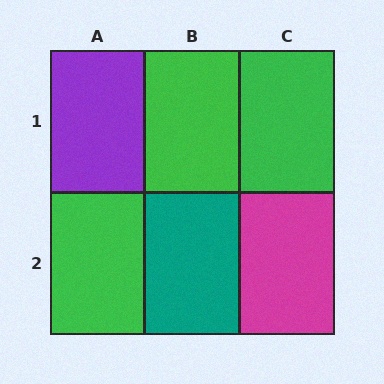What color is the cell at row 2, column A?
Green.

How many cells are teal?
1 cell is teal.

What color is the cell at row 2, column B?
Teal.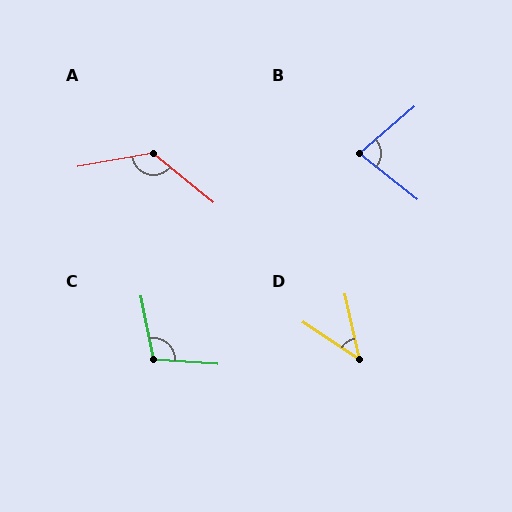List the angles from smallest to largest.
D (44°), B (79°), C (105°), A (131°).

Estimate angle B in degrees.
Approximately 79 degrees.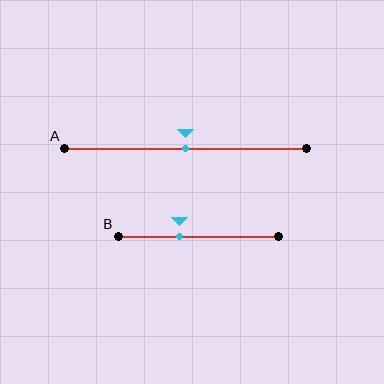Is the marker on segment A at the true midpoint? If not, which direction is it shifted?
Yes, the marker on segment A is at the true midpoint.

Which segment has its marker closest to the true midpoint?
Segment A has its marker closest to the true midpoint.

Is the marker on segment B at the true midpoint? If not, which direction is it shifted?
No, the marker on segment B is shifted to the left by about 12% of the segment length.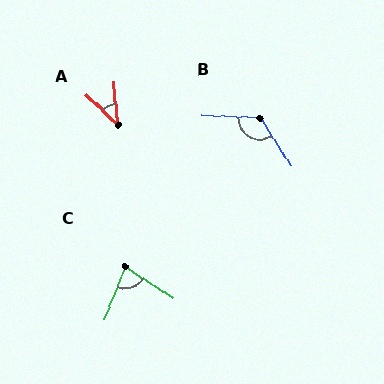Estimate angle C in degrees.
Approximately 79 degrees.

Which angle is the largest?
B, at approximately 124 degrees.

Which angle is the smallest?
A, at approximately 40 degrees.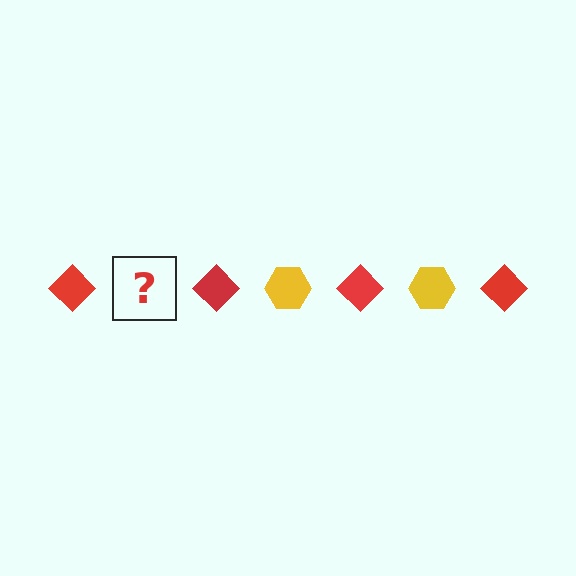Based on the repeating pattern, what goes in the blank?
The blank should be a yellow hexagon.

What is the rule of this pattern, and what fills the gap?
The rule is that the pattern alternates between red diamond and yellow hexagon. The gap should be filled with a yellow hexagon.